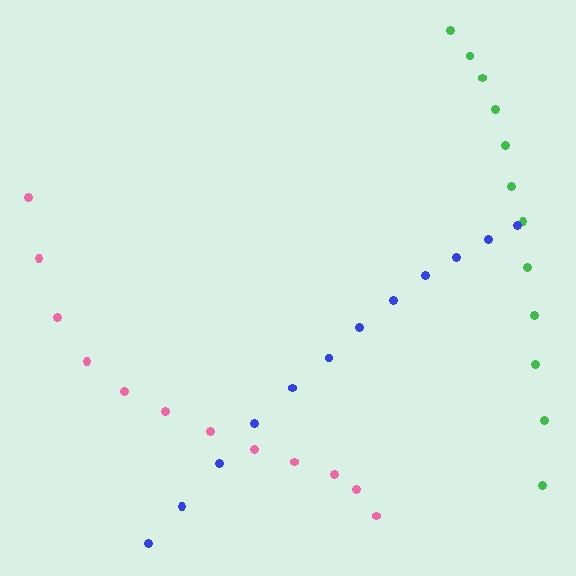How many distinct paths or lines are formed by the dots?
There are 3 distinct paths.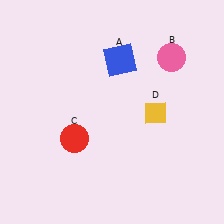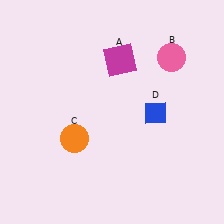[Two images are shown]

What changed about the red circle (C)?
In Image 1, C is red. In Image 2, it changed to orange.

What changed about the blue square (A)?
In Image 1, A is blue. In Image 2, it changed to magenta.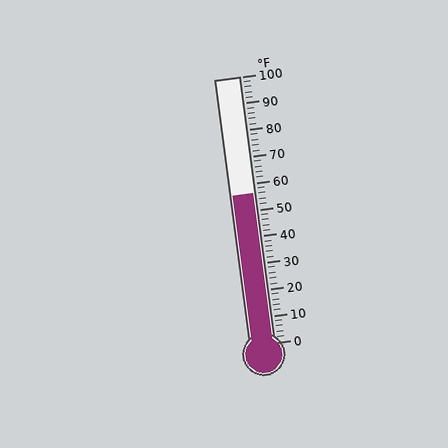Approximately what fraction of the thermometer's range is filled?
The thermometer is filled to approximately 55% of its range.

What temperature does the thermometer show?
The thermometer shows approximately 56°F.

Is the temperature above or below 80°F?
The temperature is below 80°F.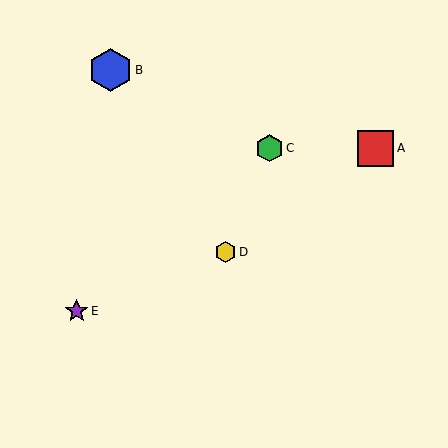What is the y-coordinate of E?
Object E is at y≈311.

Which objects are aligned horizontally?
Objects A, C are aligned horizontally.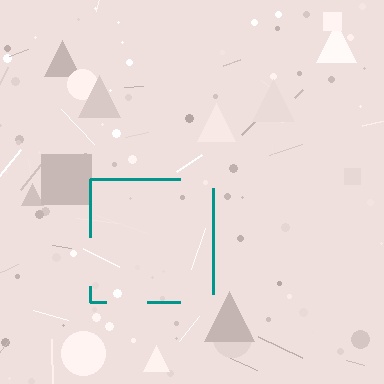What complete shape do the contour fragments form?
The contour fragments form a square.